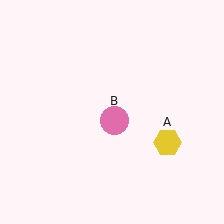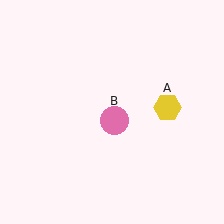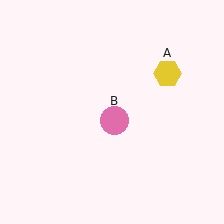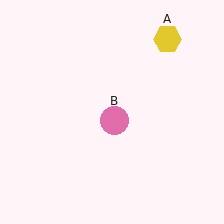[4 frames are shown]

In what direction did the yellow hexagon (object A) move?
The yellow hexagon (object A) moved up.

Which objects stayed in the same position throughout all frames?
Pink circle (object B) remained stationary.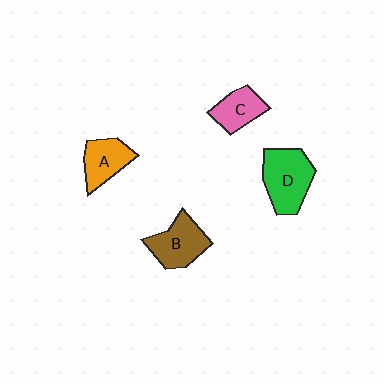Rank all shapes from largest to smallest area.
From largest to smallest: D (green), B (brown), A (orange), C (pink).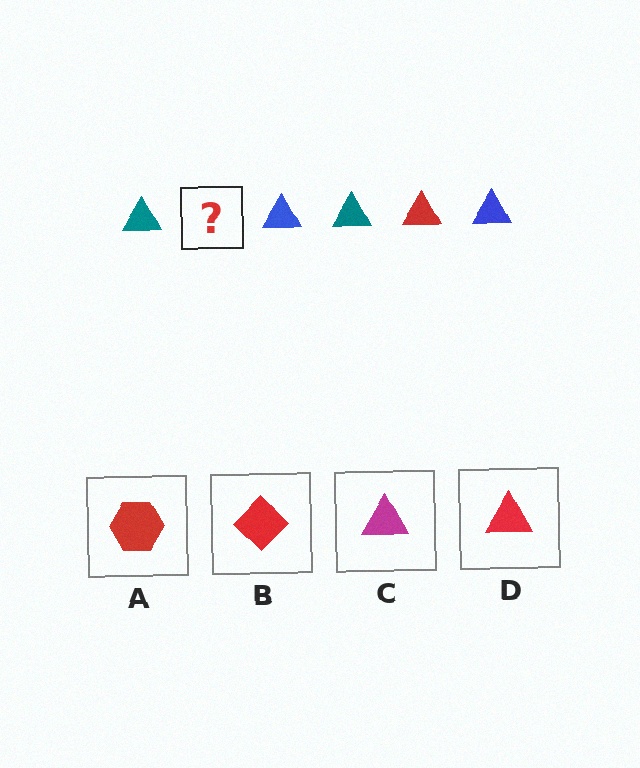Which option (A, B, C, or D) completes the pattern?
D.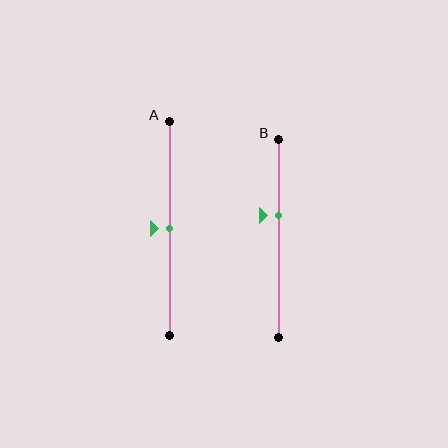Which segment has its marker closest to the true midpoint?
Segment A has its marker closest to the true midpoint.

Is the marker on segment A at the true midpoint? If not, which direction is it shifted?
Yes, the marker on segment A is at the true midpoint.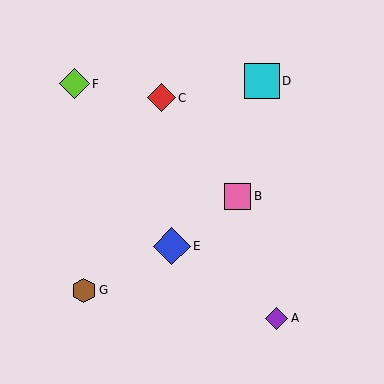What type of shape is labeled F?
Shape F is a lime diamond.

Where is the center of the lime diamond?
The center of the lime diamond is at (75, 84).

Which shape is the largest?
The blue diamond (labeled E) is the largest.